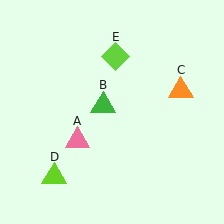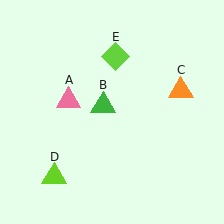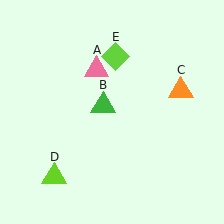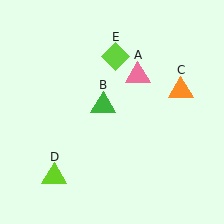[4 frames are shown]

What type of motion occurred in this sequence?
The pink triangle (object A) rotated clockwise around the center of the scene.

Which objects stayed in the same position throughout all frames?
Green triangle (object B) and orange triangle (object C) and lime triangle (object D) and lime diamond (object E) remained stationary.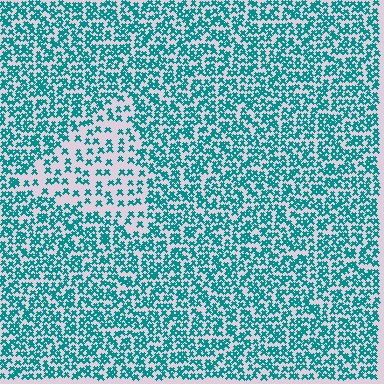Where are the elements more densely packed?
The elements are more densely packed outside the triangle boundary.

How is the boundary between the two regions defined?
The boundary is defined by a change in element density (approximately 2.2x ratio). All elements are the same color, size, and shape.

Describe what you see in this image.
The image contains small teal elements arranged at two different densities. A triangle-shaped region is visible where the elements are less densely packed than the surrounding area.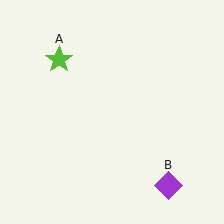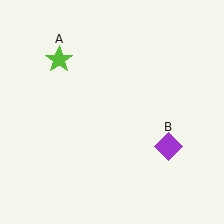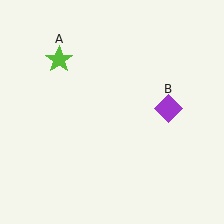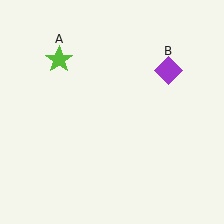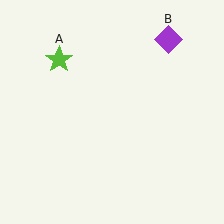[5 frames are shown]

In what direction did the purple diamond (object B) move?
The purple diamond (object B) moved up.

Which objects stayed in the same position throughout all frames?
Lime star (object A) remained stationary.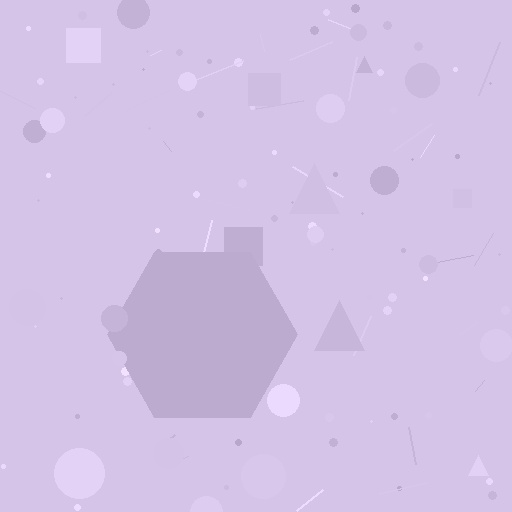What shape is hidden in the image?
A hexagon is hidden in the image.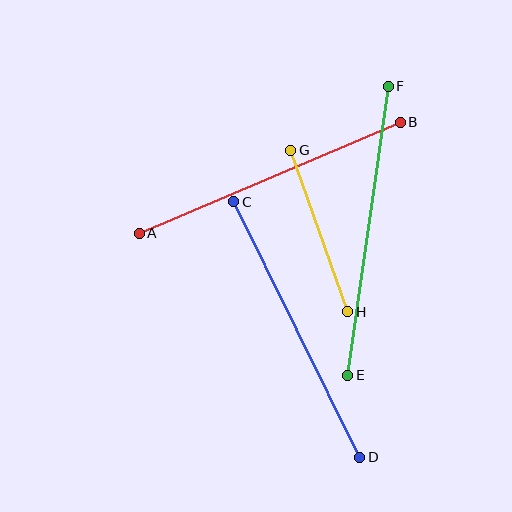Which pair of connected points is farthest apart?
Points E and F are farthest apart.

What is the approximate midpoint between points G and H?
The midpoint is at approximately (319, 231) pixels.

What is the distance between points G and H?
The distance is approximately 171 pixels.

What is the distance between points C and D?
The distance is approximately 285 pixels.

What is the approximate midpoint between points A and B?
The midpoint is at approximately (270, 178) pixels.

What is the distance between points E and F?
The distance is approximately 292 pixels.